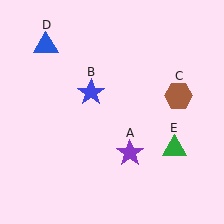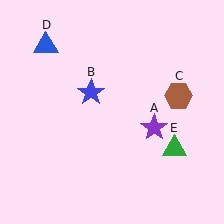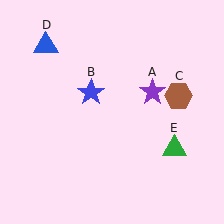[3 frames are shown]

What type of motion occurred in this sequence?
The purple star (object A) rotated counterclockwise around the center of the scene.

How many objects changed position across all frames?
1 object changed position: purple star (object A).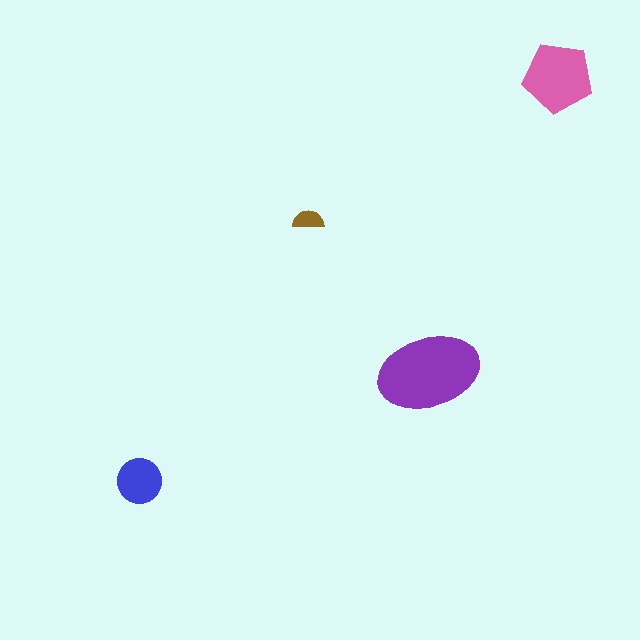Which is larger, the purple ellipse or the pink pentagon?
The purple ellipse.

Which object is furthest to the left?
The blue circle is leftmost.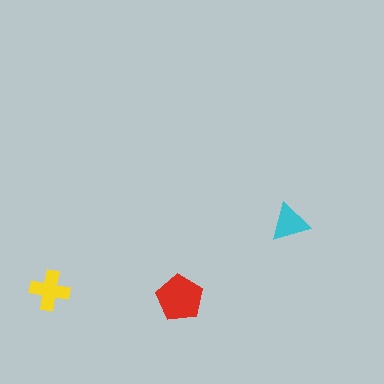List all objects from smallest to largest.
The cyan triangle, the yellow cross, the red pentagon.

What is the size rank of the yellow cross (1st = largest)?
2nd.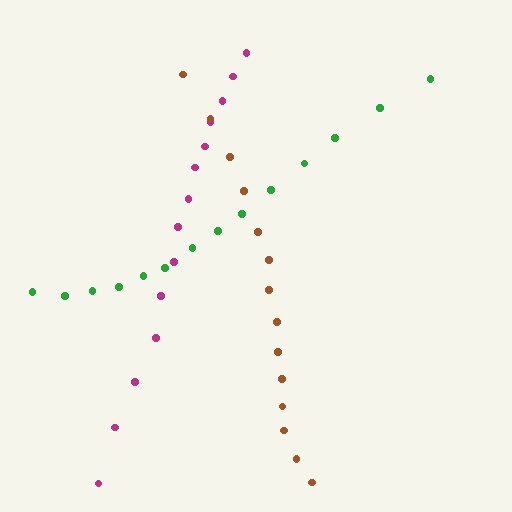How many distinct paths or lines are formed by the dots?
There are 3 distinct paths.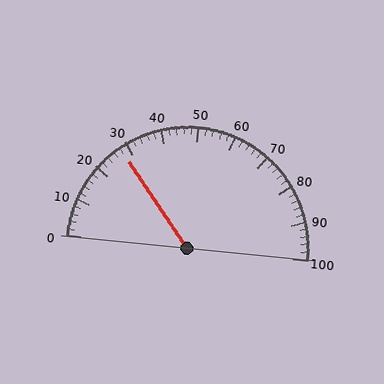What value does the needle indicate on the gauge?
The needle indicates approximately 28.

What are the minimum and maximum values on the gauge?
The gauge ranges from 0 to 100.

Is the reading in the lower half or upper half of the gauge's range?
The reading is in the lower half of the range (0 to 100).